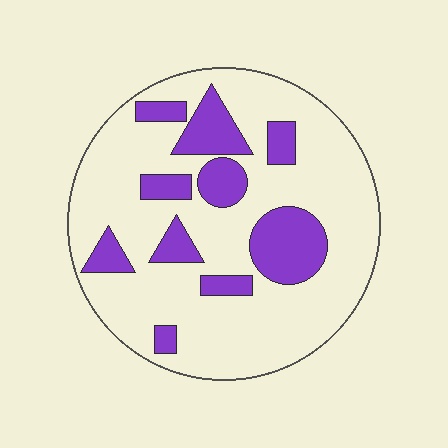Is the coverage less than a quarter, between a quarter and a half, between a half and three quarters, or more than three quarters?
Less than a quarter.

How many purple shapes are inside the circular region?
10.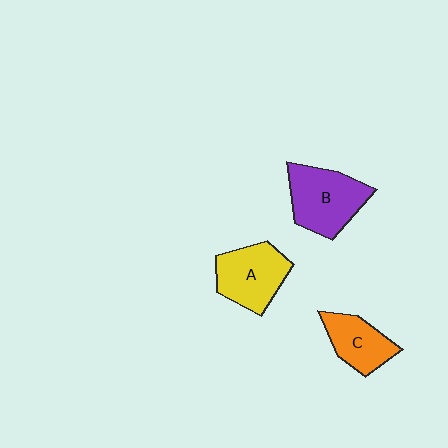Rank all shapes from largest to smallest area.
From largest to smallest: B (purple), A (yellow), C (orange).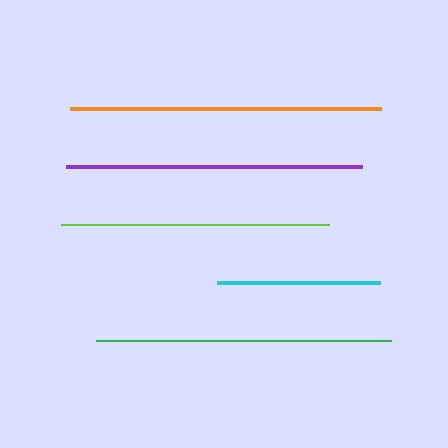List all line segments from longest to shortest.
From longest to shortest: orange, purple, green, lime, cyan.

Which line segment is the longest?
The orange line is the longest at approximately 311 pixels.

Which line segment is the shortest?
The cyan line is the shortest at approximately 164 pixels.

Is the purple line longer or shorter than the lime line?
The purple line is longer than the lime line.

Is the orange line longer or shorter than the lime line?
The orange line is longer than the lime line.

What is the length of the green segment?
The green segment is approximately 295 pixels long.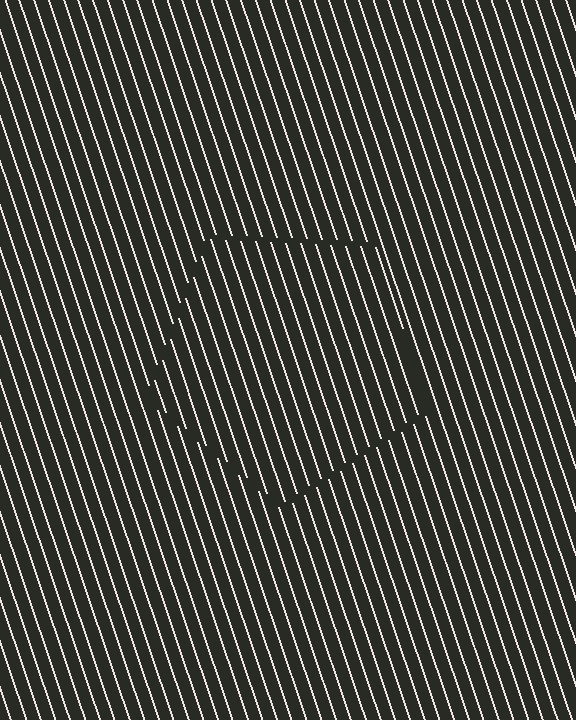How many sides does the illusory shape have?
5 sides — the line-ends trace a pentagon.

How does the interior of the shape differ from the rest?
The interior of the shape contains the same grating, shifted by half a period — the contour is defined by the phase discontinuity where line-ends from the inner and outer gratings abut.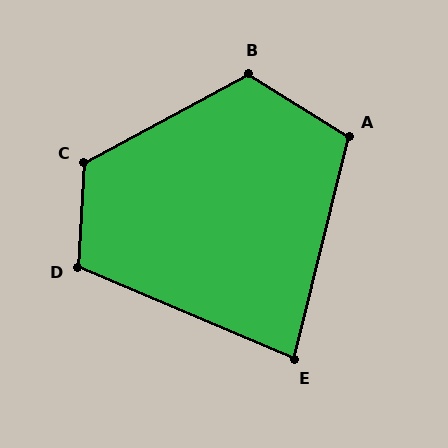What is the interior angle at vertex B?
Approximately 119 degrees (obtuse).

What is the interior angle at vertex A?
Approximately 108 degrees (obtuse).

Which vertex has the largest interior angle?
C, at approximately 122 degrees.